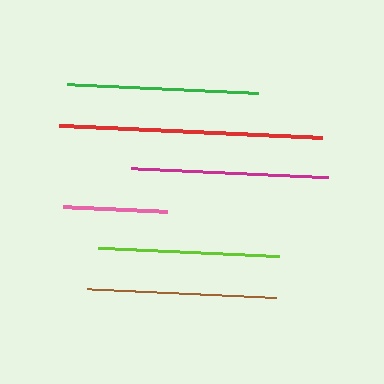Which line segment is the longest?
The red line is the longest at approximately 263 pixels.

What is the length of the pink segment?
The pink segment is approximately 104 pixels long.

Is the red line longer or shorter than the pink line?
The red line is longer than the pink line.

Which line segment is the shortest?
The pink line is the shortest at approximately 104 pixels.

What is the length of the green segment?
The green segment is approximately 191 pixels long.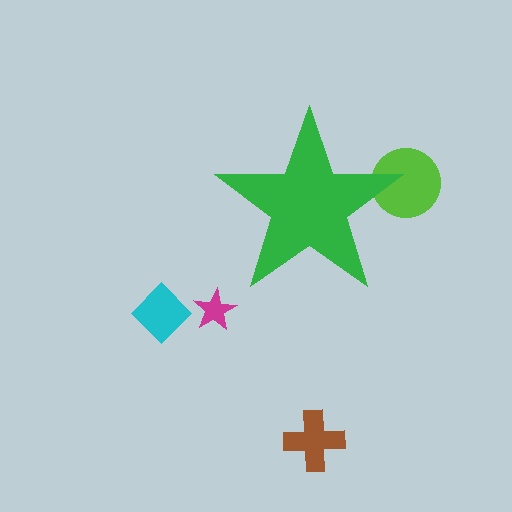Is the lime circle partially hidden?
Yes, the lime circle is partially hidden behind the green star.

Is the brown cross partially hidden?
No, the brown cross is fully visible.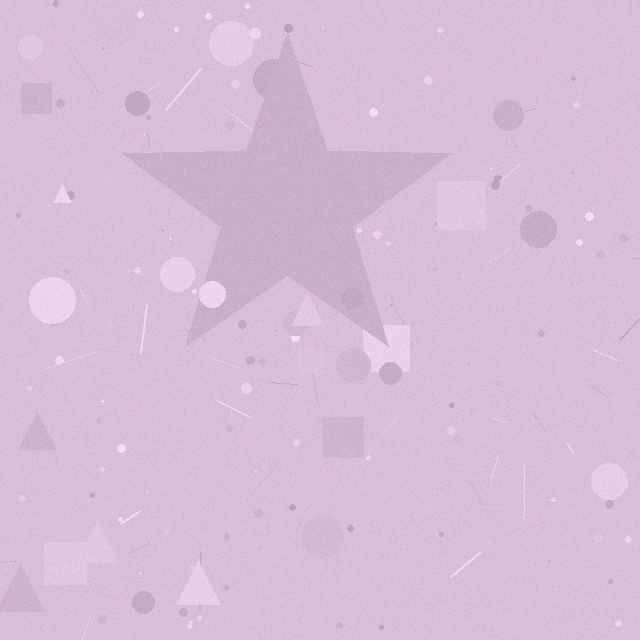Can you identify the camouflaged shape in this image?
The camouflaged shape is a star.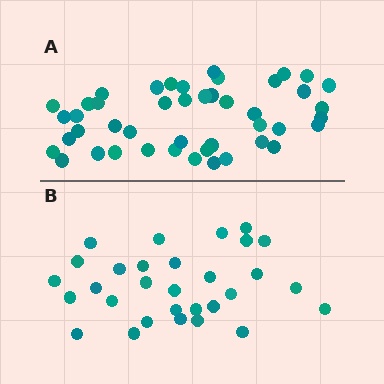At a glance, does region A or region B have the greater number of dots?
Region A (the top region) has more dots.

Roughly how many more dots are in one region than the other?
Region A has approximately 15 more dots than region B.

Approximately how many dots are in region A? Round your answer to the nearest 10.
About 40 dots. (The exact count is 45, which rounds to 40.)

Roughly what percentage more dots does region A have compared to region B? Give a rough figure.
About 50% more.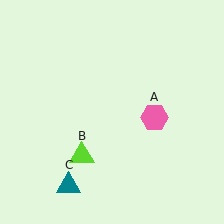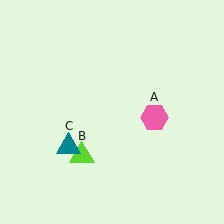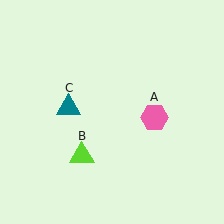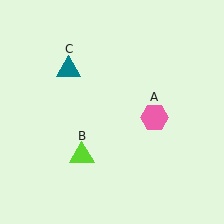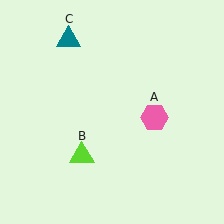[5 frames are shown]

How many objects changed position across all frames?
1 object changed position: teal triangle (object C).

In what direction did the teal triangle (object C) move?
The teal triangle (object C) moved up.